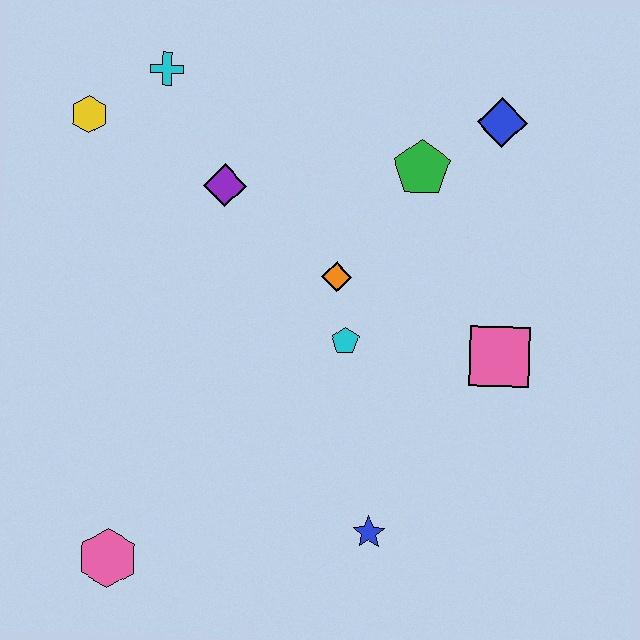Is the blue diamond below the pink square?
No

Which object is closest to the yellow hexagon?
The cyan cross is closest to the yellow hexagon.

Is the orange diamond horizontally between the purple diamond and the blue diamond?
Yes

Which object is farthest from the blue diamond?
The pink hexagon is farthest from the blue diamond.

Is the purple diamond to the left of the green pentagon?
Yes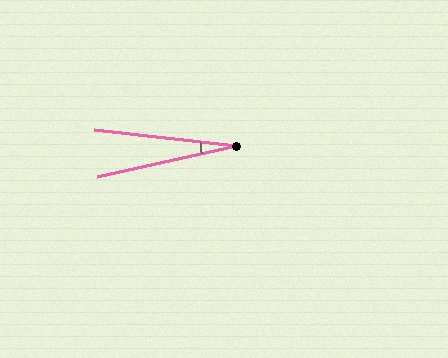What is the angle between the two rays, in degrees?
Approximately 19 degrees.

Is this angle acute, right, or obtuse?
It is acute.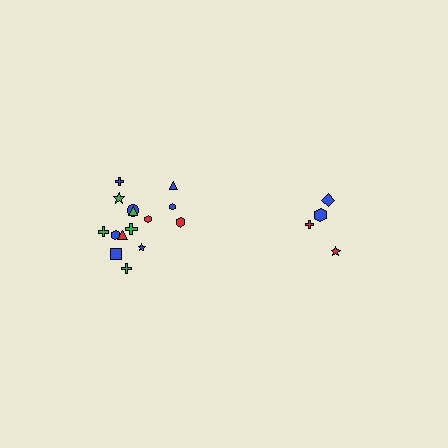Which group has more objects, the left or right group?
The left group.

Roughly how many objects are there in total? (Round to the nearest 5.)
Roughly 20 objects in total.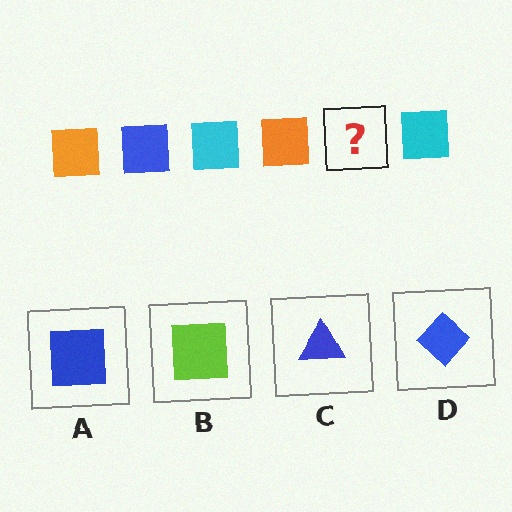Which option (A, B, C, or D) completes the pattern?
A.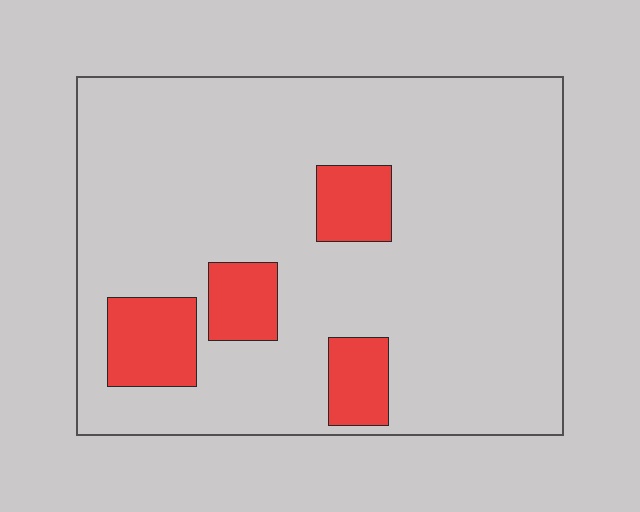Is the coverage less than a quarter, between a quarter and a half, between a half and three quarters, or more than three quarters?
Less than a quarter.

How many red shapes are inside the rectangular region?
4.